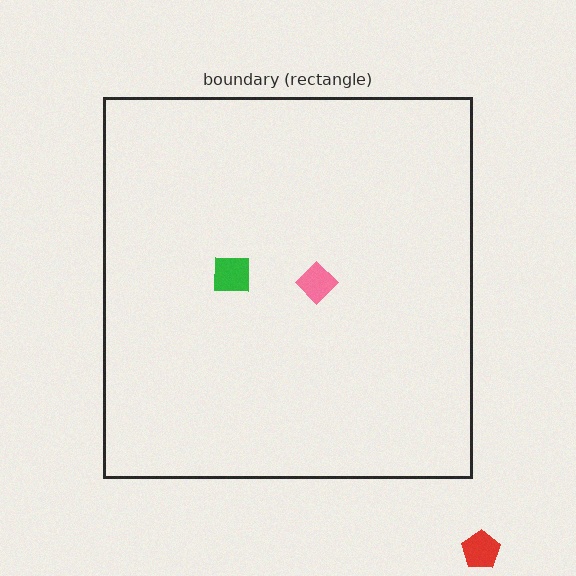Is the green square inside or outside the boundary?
Inside.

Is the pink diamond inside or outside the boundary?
Inside.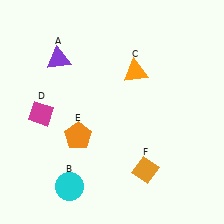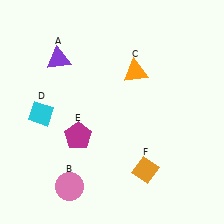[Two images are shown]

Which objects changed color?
B changed from cyan to pink. D changed from magenta to cyan. E changed from orange to magenta.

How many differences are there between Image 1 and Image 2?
There are 3 differences between the two images.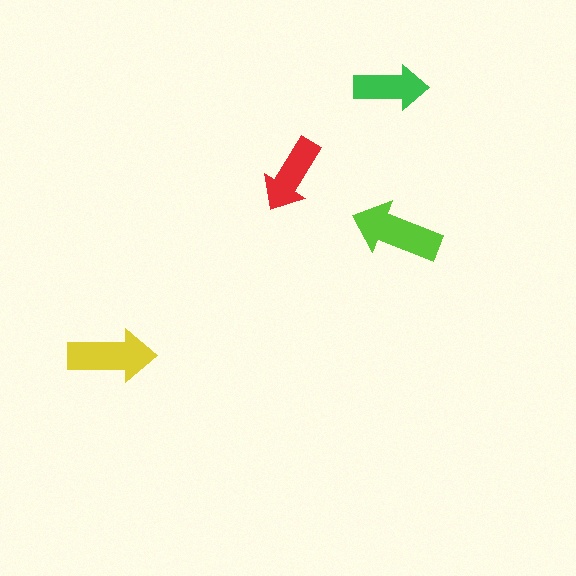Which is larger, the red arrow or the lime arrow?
The lime one.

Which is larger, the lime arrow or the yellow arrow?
The lime one.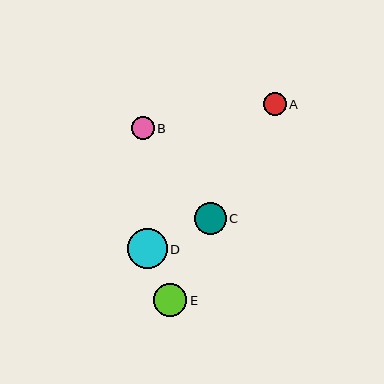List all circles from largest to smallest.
From largest to smallest: D, E, C, A, B.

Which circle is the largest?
Circle D is the largest with a size of approximately 40 pixels.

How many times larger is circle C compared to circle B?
Circle C is approximately 1.4 times the size of circle B.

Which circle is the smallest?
Circle B is the smallest with a size of approximately 23 pixels.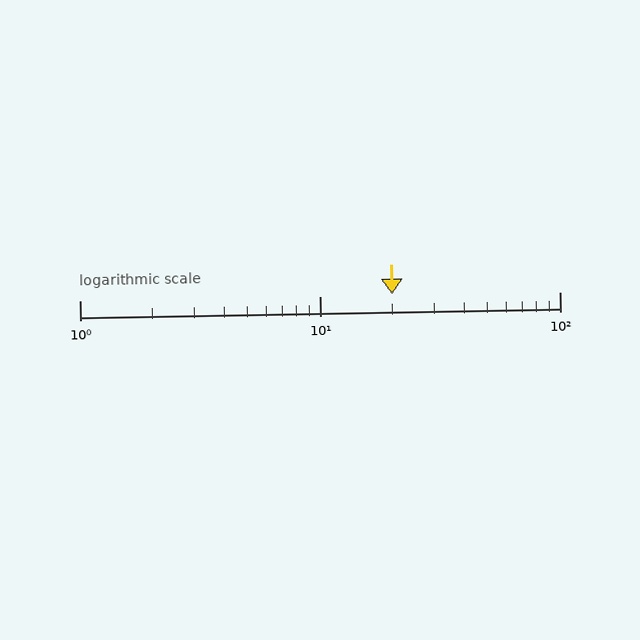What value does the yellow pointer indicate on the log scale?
The pointer indicates approximately 20.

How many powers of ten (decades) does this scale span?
The scale spans 2 decades, from 1 to 100.